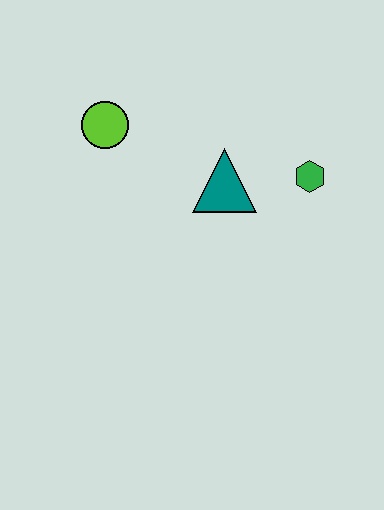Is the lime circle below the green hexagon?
No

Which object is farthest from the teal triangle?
The lime circle is farthest from the teal triangle.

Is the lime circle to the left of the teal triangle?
Yes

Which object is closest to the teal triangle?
The green hexagon is closest to the teal triangle.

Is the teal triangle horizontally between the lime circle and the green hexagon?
Yes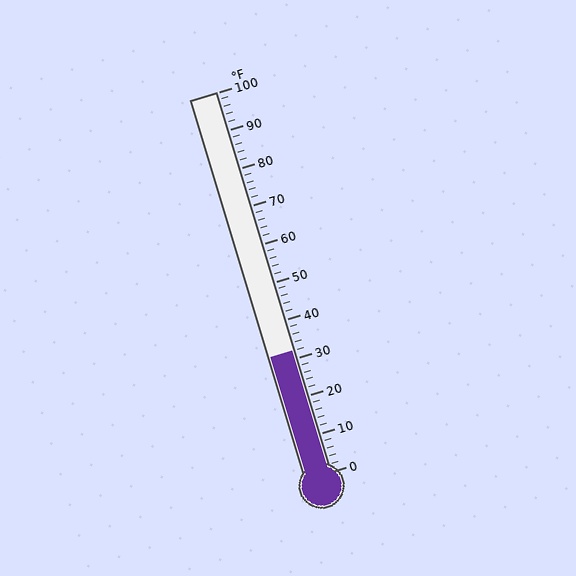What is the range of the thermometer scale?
The thermometer scale ranges from 0°F to 100°F.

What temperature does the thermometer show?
The thermometer shows approximately 32°F.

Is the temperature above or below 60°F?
The temperature is below 60°F.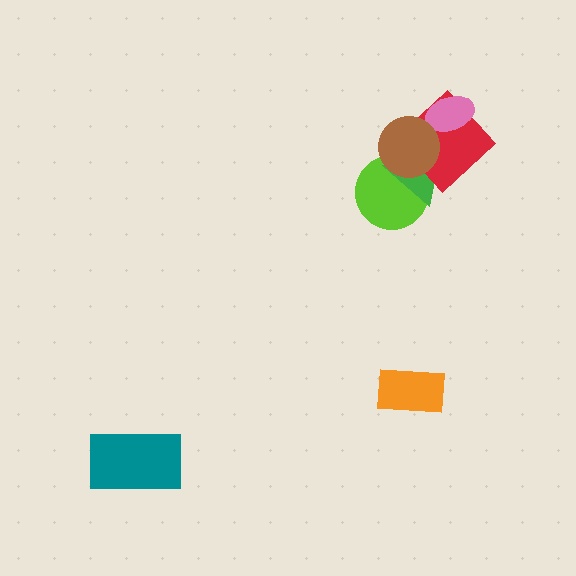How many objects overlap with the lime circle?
2 objects overlap with the lime circle.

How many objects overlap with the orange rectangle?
0 objects overlap with the orange rectangle.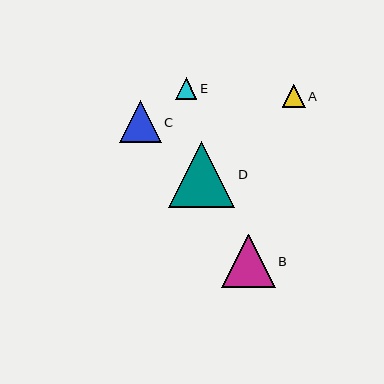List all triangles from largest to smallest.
From largest to smallest: D, B, C, A, E.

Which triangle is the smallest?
Triangle E is the smallest with a size of approximately 21 pixels.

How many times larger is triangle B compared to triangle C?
Triangle B is approximately 1.3 times the size of triangle C.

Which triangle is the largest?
Triangle D is the largest with a size of approximately 66 pixels.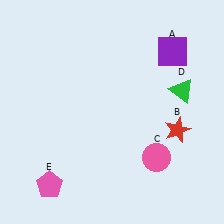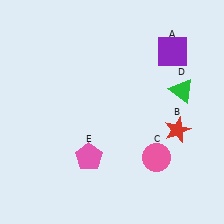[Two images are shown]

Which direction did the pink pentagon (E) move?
The pink pentagon (E) moved right.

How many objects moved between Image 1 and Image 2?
1 object moved between the two images.